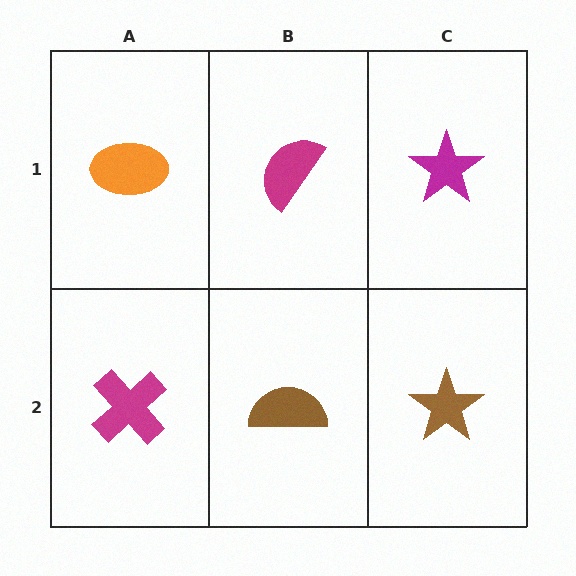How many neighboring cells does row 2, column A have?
2.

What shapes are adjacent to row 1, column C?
A brown star (row 2, column C), a magenta semicircle (row 1, column B).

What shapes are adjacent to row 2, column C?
A magenta star (row 1, column C), a brown semicircle (row 2, column B).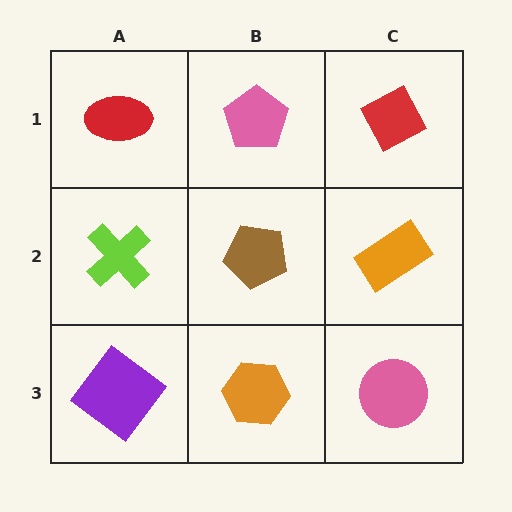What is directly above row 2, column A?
A red ellipse.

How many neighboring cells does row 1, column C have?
2.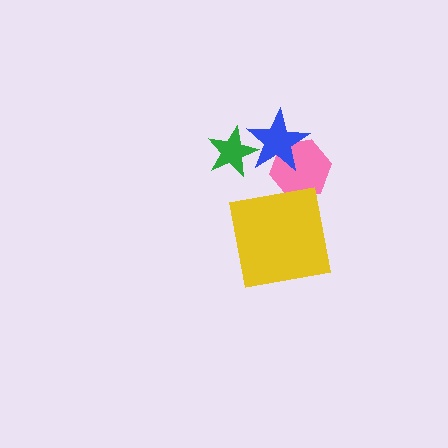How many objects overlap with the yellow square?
0 objects overlap with the yellow square.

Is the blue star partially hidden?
No, no other shape covers it.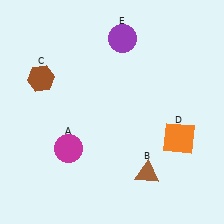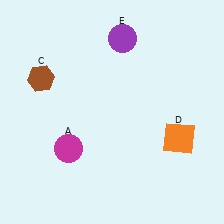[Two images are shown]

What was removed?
The brown triangle (B) was removed in Image 2.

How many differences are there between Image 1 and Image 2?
There is 1 difference between the two images.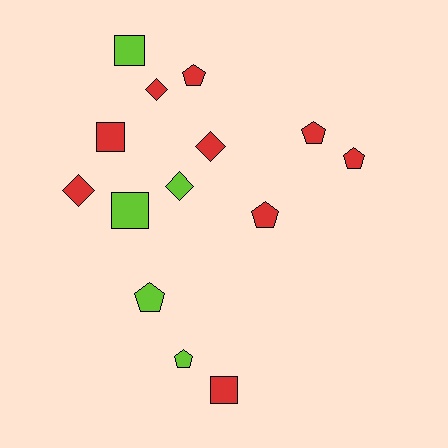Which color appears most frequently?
Red, with 9 objects.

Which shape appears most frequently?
Pentagon, with 6 objects.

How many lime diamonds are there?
There is 1 lime diamond.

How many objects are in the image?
There are 14 objects.